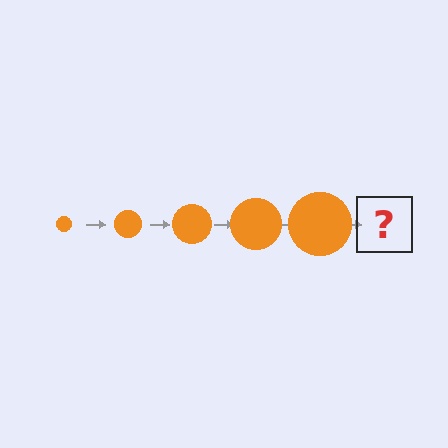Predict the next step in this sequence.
The next step is an orange circle, larger than the previous one.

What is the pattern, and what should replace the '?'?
The pattern is that the circle gets progressively larger each step. The '?' should be an orange circle, larger than the previous one.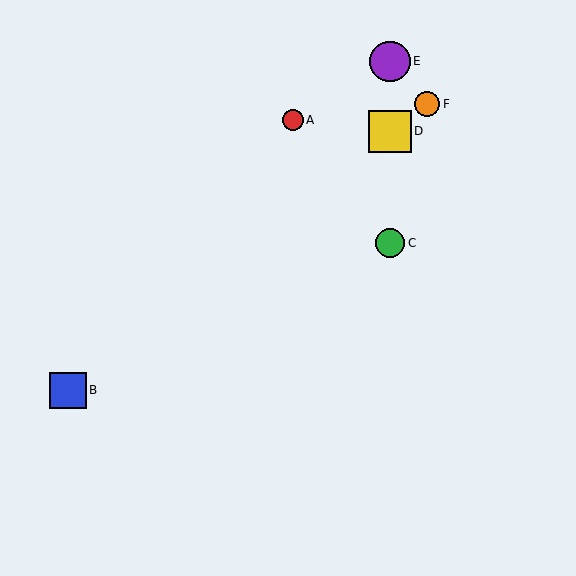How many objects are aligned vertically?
3 objects (C, D, E) are aligned vertically.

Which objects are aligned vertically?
Objects C, D, E are aligned vertically.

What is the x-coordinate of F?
Object F is at x≈427.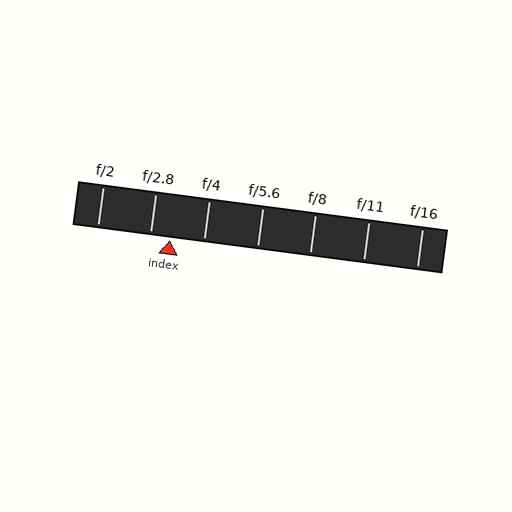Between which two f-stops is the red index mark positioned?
The index mark is between f/2.8 and f/4.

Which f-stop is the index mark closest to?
The index mark is closest to f/2.8.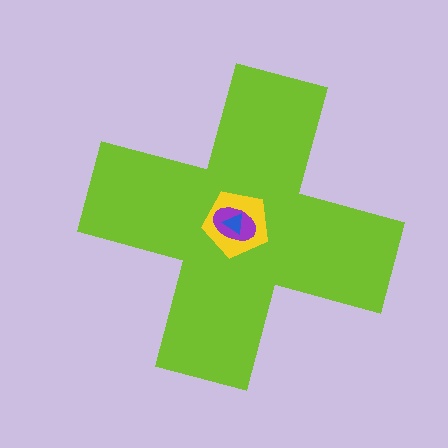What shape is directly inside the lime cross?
The yellow pentagon.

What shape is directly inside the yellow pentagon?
The purple ellipse.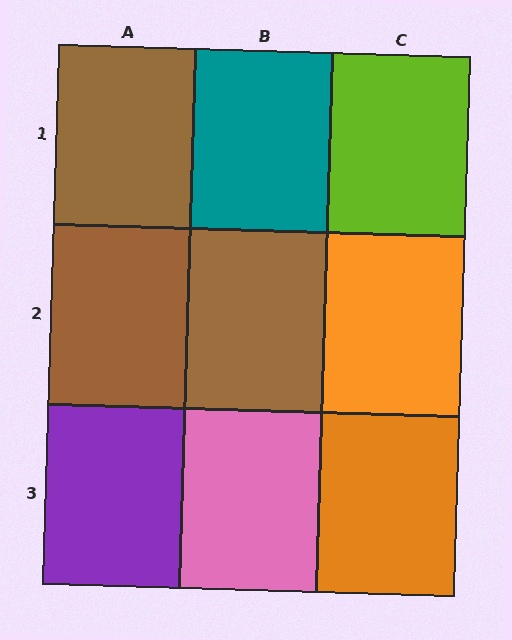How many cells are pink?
1 cell is pink.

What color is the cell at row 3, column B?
Pink.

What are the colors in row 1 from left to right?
Brown, teal, lime.